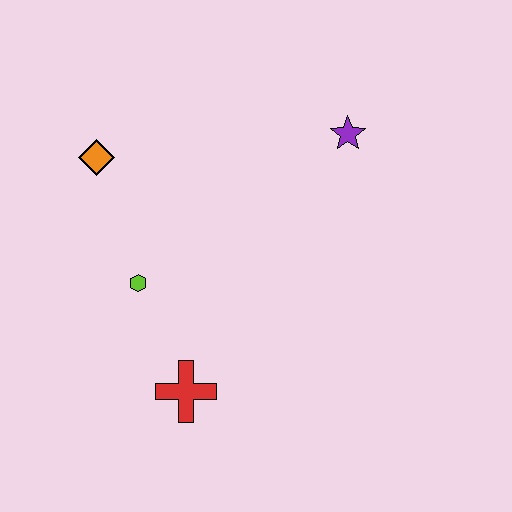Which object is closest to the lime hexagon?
The red cross is closest to the lime hexagon.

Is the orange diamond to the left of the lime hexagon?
Yes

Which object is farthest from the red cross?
The purple star is farthest from the red cross.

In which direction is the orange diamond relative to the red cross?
The orange diamond is above the red cross.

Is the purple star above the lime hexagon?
Yes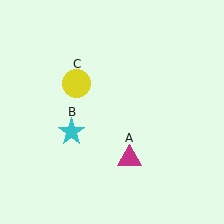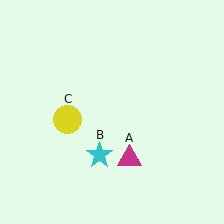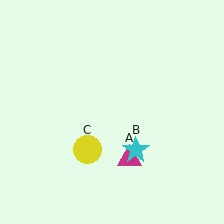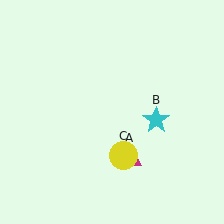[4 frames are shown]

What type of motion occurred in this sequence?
The cyan star (object B), yellow circle (object C) rotated counterclockwise around the center of the scene.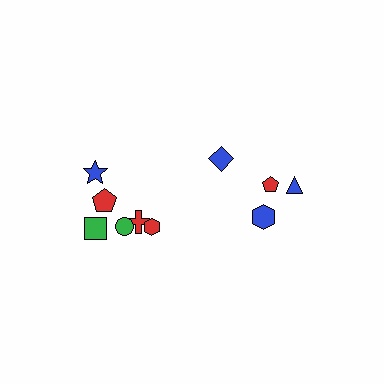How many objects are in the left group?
There are 6 objects.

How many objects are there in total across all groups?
There are 10 objects.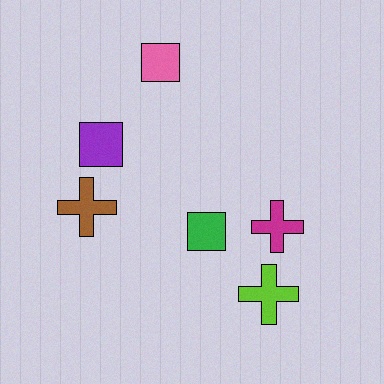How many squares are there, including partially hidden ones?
There are 3 squares.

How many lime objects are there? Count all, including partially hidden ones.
There is 1 lime object.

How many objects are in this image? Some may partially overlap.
There are 6 objects.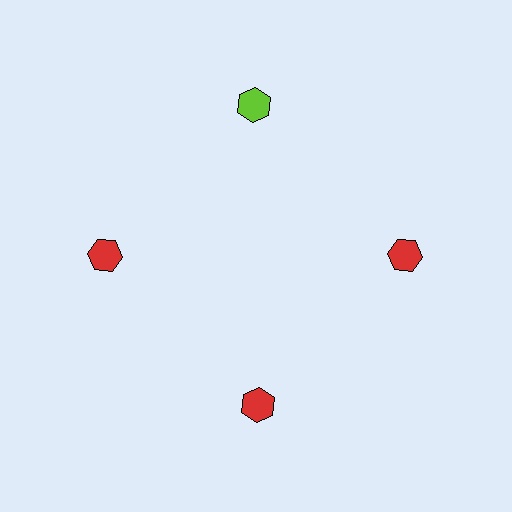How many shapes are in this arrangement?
There are 4 shapes arranged in a ring pattern.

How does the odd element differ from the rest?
It has a different color: lime instead of red.